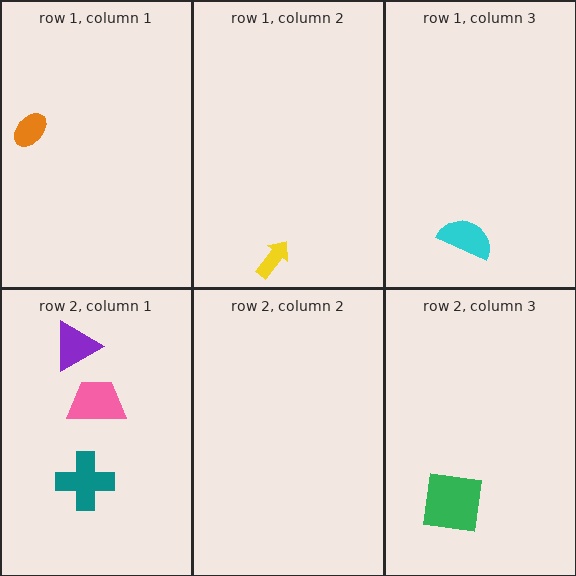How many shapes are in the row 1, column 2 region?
1.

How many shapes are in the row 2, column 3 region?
1.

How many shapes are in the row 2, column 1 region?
3.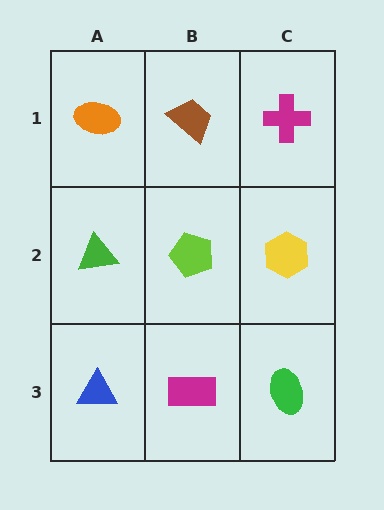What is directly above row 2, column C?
A magenta cross.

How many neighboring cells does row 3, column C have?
2.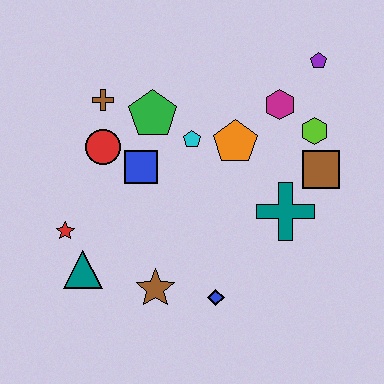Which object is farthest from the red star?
The purple pentagon is farthest from the red star.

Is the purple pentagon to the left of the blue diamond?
No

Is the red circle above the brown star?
Yes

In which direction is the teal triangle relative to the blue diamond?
The teal triangle is to the left of the blue diamond.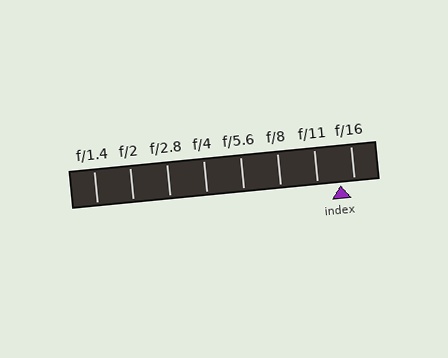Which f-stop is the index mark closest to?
The index mark is closest to f/16.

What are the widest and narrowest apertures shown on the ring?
The widest aperture shown is f/1.4 and the narrowest is f/16.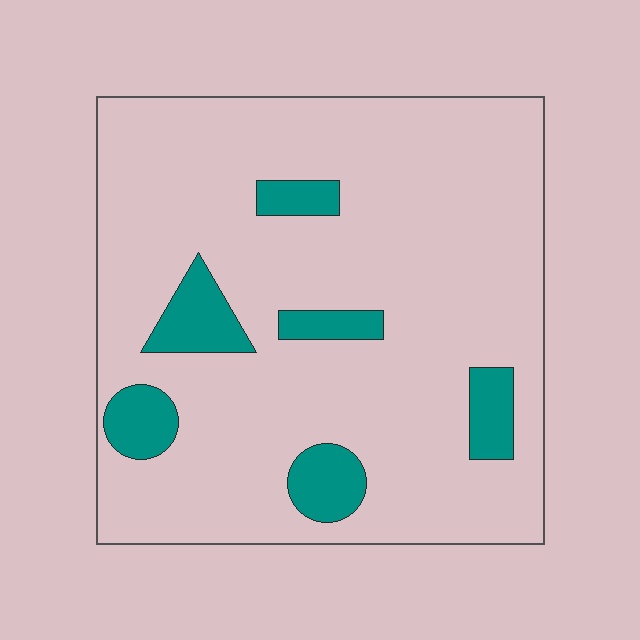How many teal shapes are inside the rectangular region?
6.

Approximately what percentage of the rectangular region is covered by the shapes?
Approximately 15%.